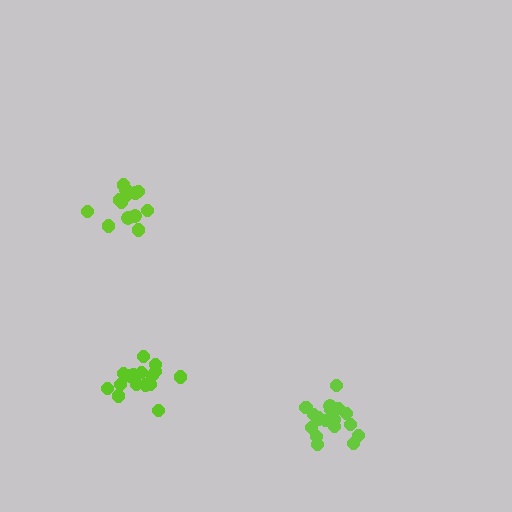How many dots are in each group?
Group 1: 13 dots, Group 2: 19 dots, Group 3: 18 dots (50 total).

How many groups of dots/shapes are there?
There are 3 groups.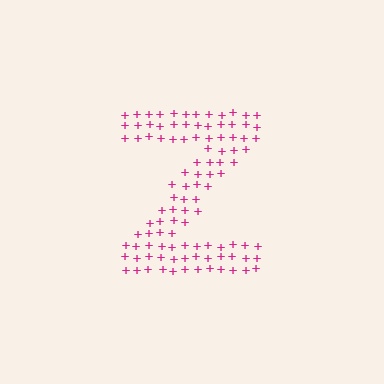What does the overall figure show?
The overall figure shows the letter Z.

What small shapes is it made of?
It is made of small plus signs.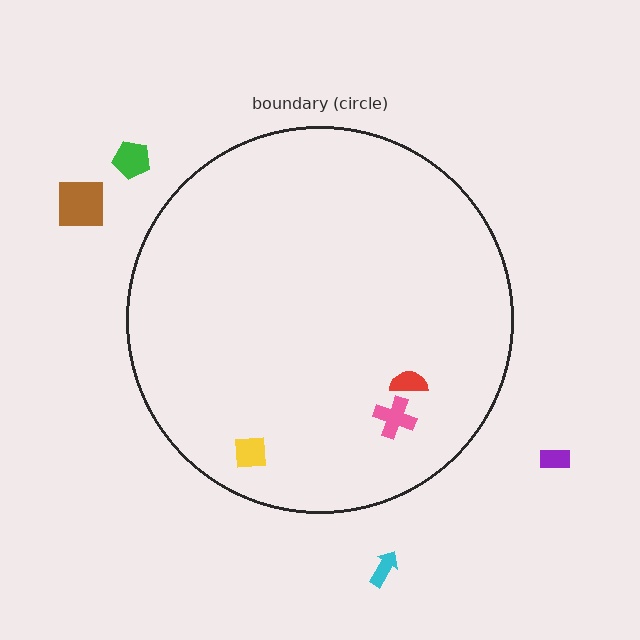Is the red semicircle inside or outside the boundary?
Inside.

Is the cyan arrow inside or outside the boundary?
Outside.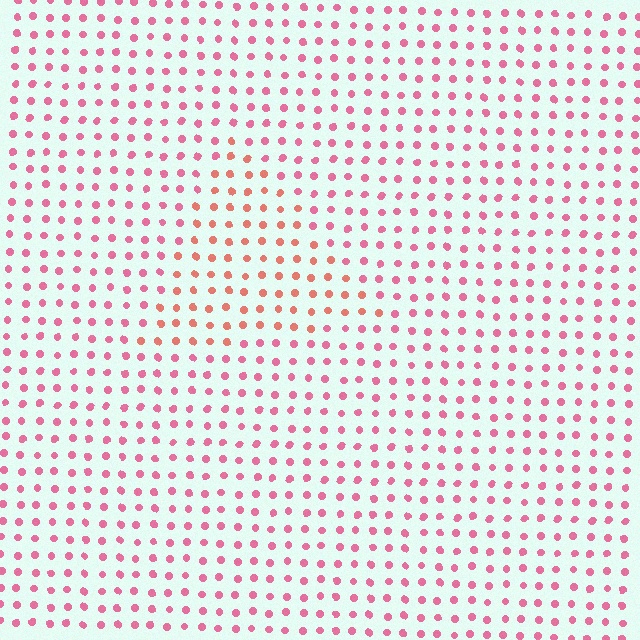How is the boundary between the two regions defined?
The boundary is defined purely by a slight shift in hue (about 29 degrees). Spacing, size, and orientation are identical on both sides.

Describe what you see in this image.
The image is filled with small pink elements in a uniform arrangement. A triangle-shaped region is visible where the elements are tinted to a slightly different hue, forming a subtle color boundary.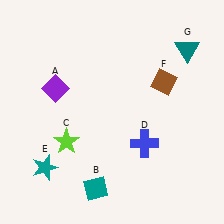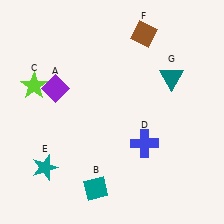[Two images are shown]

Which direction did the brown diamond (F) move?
The brown diamond (F) moved up.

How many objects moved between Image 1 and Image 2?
3 objects moved between the two images.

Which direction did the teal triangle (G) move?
The teal triangle (G) moved down.